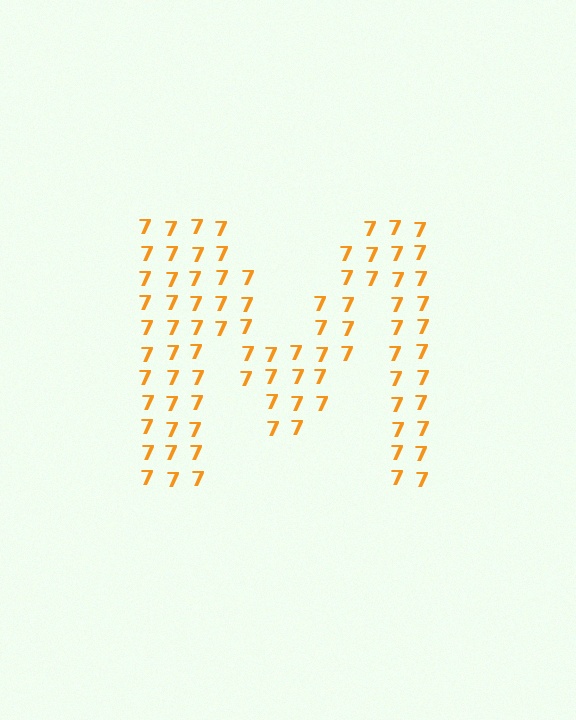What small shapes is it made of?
It is made of small digit 7's.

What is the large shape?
The large shape is the letter M.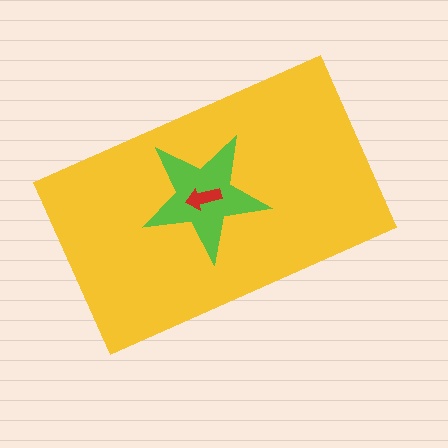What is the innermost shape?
The red arrow.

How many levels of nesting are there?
3.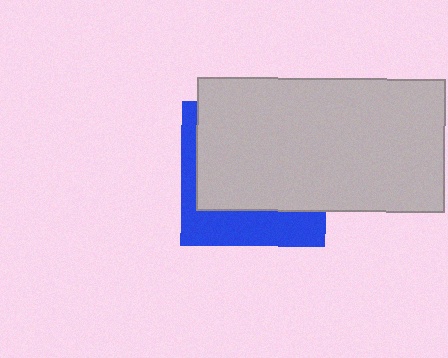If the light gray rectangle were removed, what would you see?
You would see the complete blue square.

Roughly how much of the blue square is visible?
A small part of it is visible (roughly 31%).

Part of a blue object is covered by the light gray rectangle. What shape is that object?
It is a square.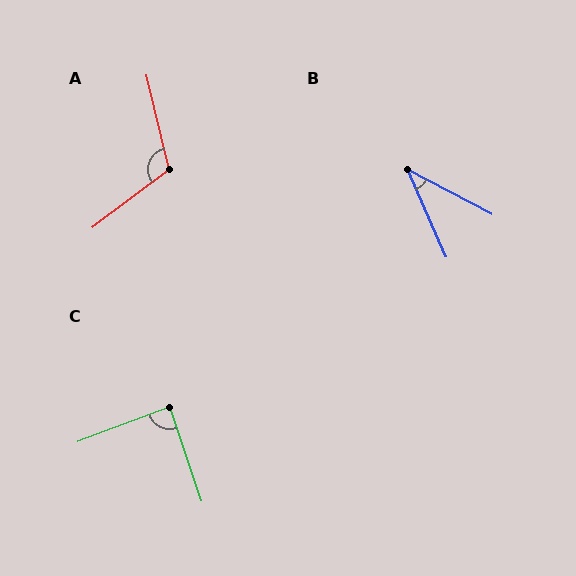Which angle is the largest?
A, at approximately 113 degrees.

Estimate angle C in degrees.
Approximately 88 degrees.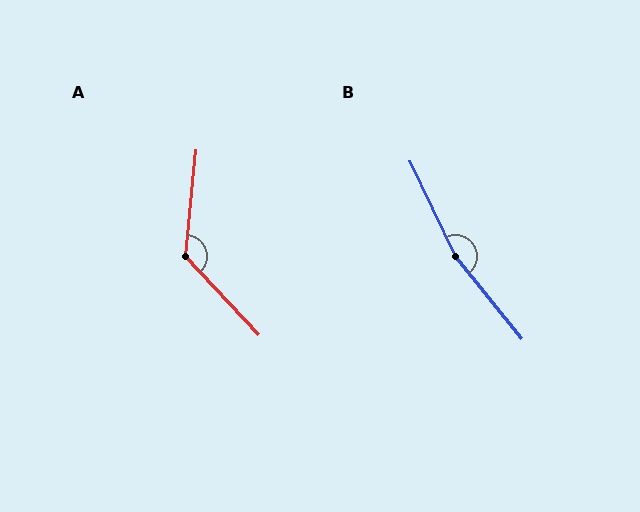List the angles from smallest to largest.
A (131°), B (167°).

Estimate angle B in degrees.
Approximately 167 degrees.